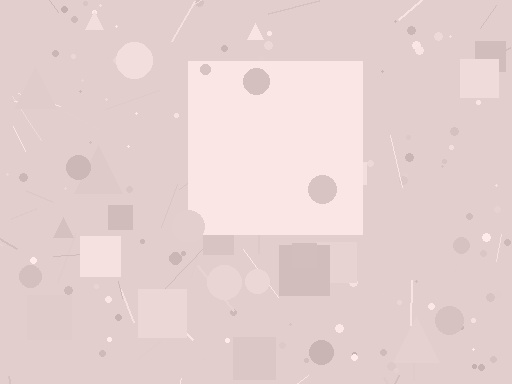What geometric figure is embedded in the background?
A square is embedded in the background.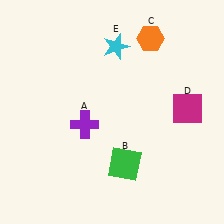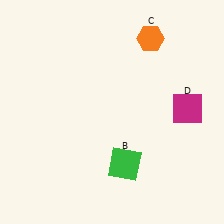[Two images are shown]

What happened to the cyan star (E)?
The cyan star (E) was removed in Image 2. It was in the top-right area of Image 1.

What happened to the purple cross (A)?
The purple cross (A) was removed in Image 2. It was in the bottom-left area of Image 1.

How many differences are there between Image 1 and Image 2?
There are 2 differences between the two images.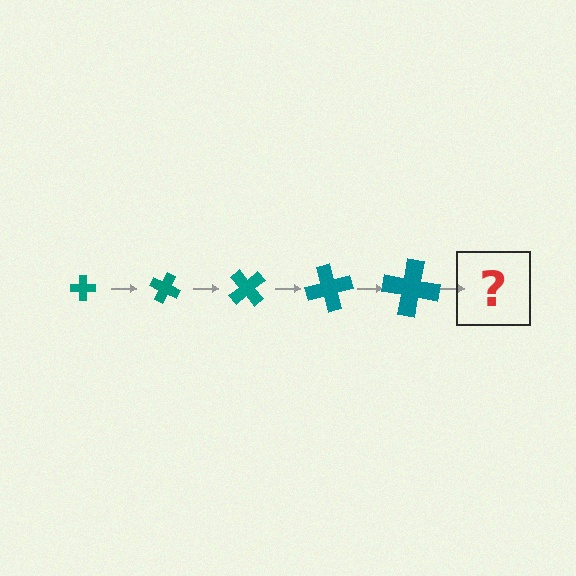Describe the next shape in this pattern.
It should be a cross, larger than the previous one and rotated 125 degrees from the start.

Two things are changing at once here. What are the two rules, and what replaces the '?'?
The two rules are that the cross grows larger each step and it rotates 25 degrees each step. The '?' should be a cross, larger than the previous one and rotated 125 degrees from the start.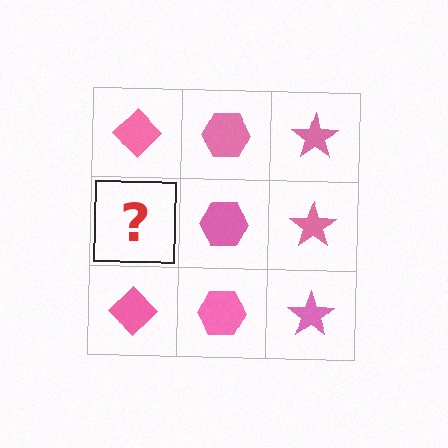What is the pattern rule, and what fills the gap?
The rule is that each column has a consistent shape. The gap should be filled with a pink diamond.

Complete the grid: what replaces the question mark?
The question mark should be replaced with a pink diamond.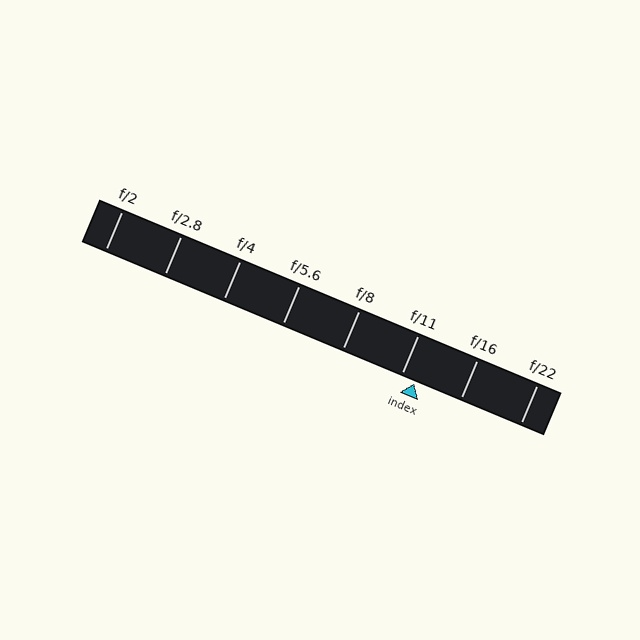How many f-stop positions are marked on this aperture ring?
There are 8 f-stop positions marked.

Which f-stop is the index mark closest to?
The index mark is closest to f/11.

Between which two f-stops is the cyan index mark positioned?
The index mark is between f/11 and f/16.